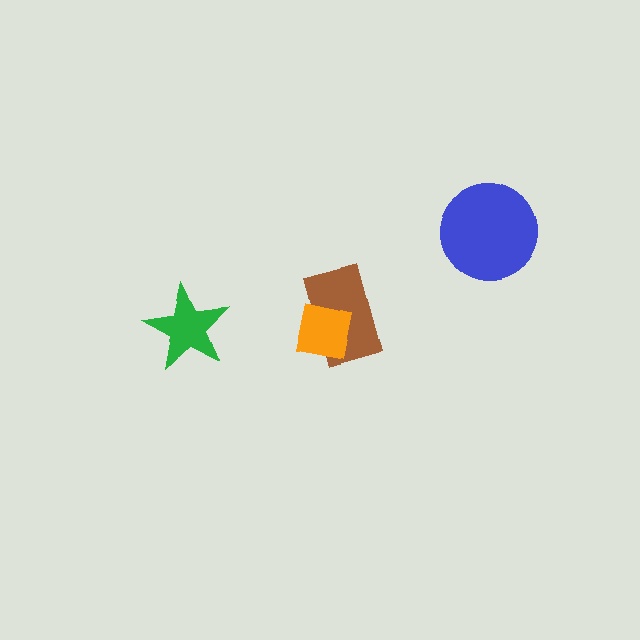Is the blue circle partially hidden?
No, no other shape covers it.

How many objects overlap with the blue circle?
0 objects overlap with the blue circle.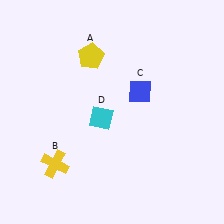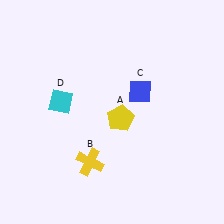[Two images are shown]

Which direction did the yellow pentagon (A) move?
The yellow pentagon (A) moved down.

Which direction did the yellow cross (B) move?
The yellow cross (B) moved right.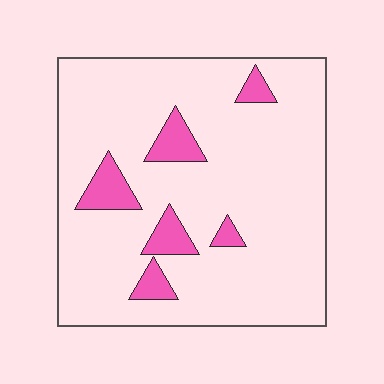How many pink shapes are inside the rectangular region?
6.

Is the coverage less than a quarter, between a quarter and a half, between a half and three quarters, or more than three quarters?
Less than a quarter.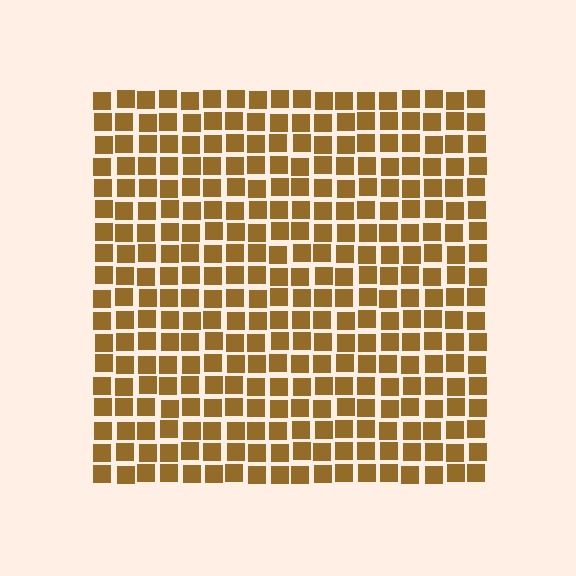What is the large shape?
The large shape is a square.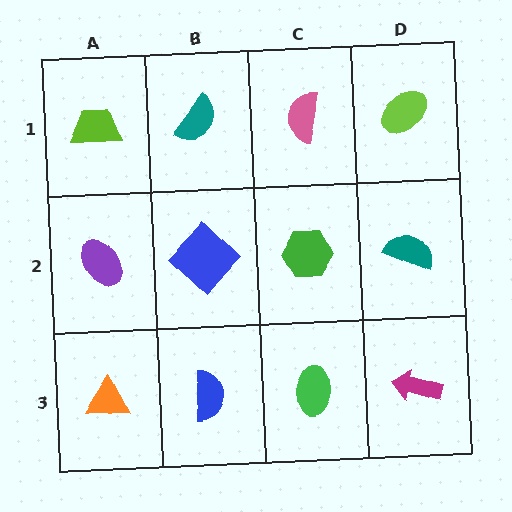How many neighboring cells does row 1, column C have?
3.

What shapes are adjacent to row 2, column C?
A pink semicircle (row 1, column C), a green ellipse (row 3, column C), a blue diamond (row 2, column B), a teal semicircle (row 2, column D).